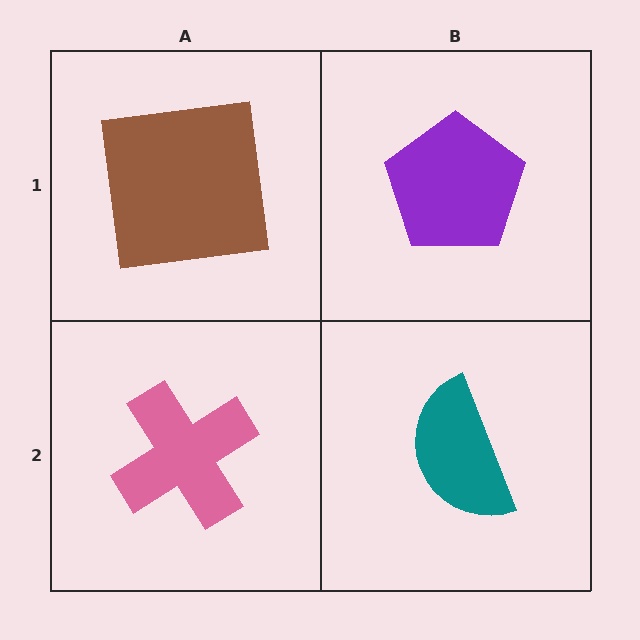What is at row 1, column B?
A purple pentagon.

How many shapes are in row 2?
2 shapes.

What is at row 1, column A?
A brown square.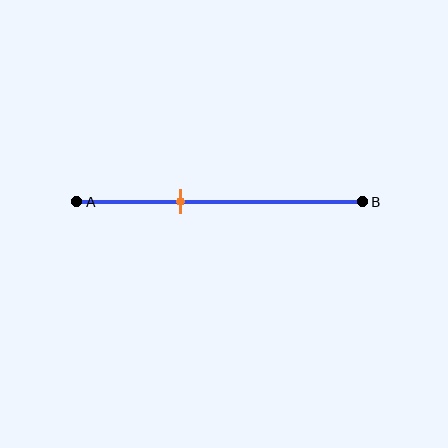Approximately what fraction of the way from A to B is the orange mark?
The orange mark is approximately 35% of the way from A to B.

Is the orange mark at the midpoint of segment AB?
No, the mark is at about 35% from A, not at the 50% midpoint.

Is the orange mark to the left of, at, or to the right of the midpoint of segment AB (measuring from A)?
The orange mark is to the left of the midpoint of segment AB.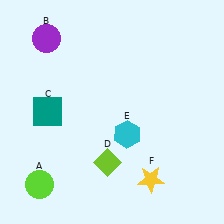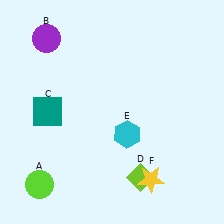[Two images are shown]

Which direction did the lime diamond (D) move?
The lime diamond (D) moved right.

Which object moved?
The lime diamond (D) moved right.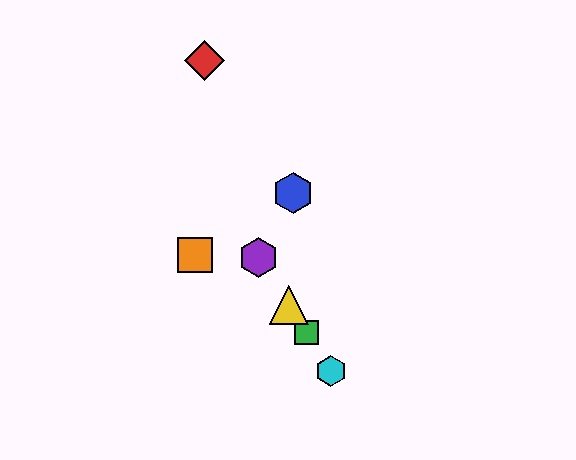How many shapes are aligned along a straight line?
4 shapes (the green square, the yellow triangle, the purple hexagon, the cyan hexagon) are aligned along a straight line.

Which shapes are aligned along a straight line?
The green square, the yellow triangle, the purple hexagon, the cyan hexagon are aligned along a straight line.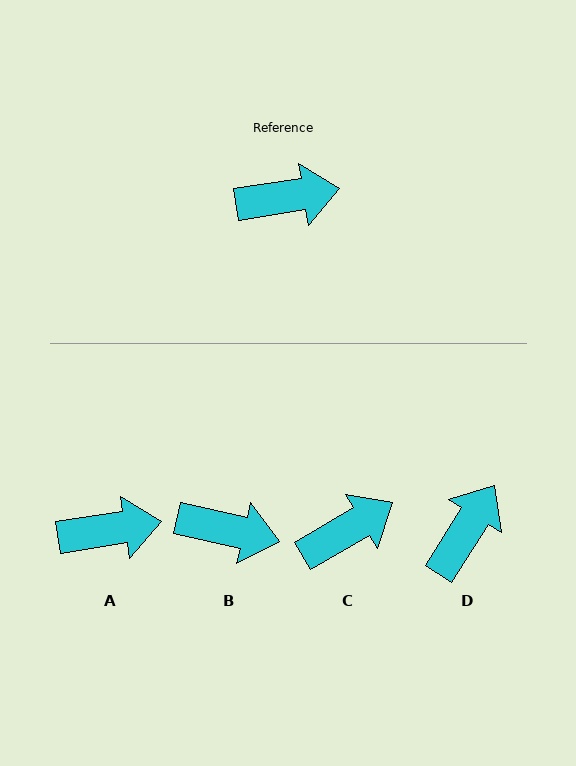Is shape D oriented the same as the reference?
No, it is off by about 49 degrees.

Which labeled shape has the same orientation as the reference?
A.